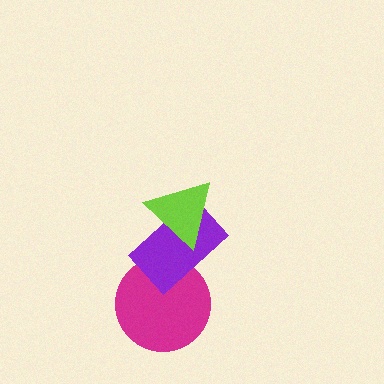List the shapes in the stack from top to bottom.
From top to bottom: the lime triangle, the purple rectangle, the magenta circle.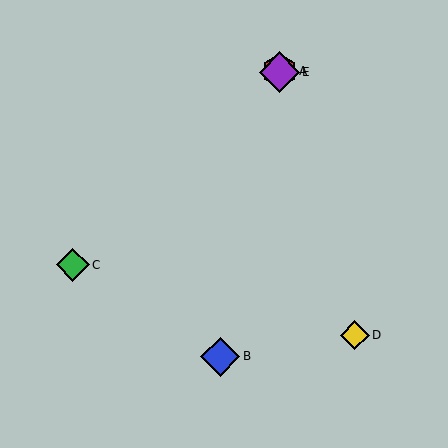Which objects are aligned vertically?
Objects A, E are aligned vertically.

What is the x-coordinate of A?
Object A is at x≈279.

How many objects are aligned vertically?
2 objects (A, E) are aligned vertically.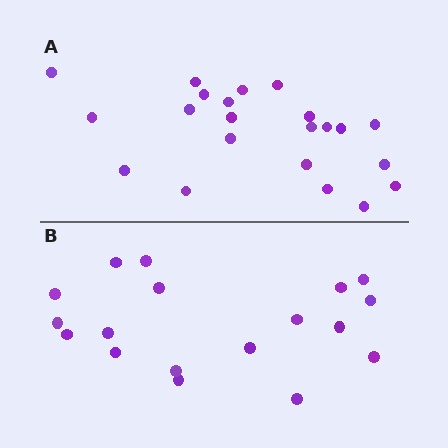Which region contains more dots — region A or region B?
Region A (the top region) has more dots.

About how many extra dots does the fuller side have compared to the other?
Region A has about 4 more dots than region B.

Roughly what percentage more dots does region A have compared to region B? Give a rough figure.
About 20% more.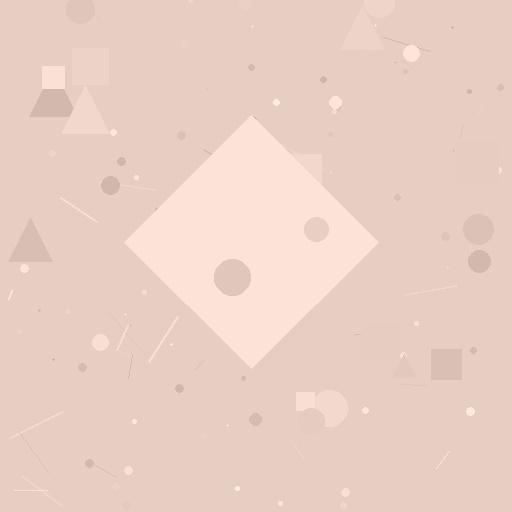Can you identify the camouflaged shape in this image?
The camouflaged shape is a diamond.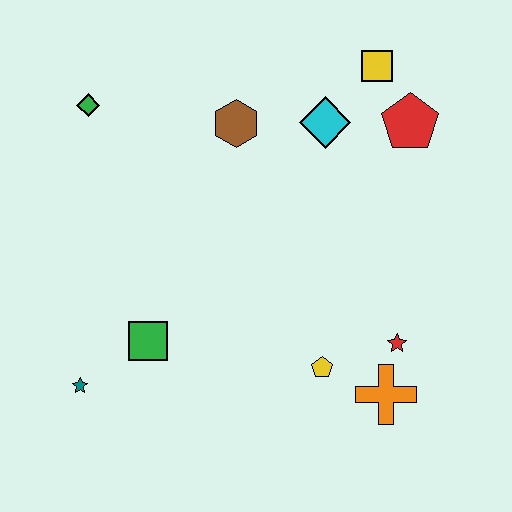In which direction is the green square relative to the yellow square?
The green square is below the yellow square.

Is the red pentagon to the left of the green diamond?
No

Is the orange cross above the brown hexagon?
No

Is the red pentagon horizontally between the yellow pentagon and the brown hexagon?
No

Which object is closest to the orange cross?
The red star is closest to the orange cross.